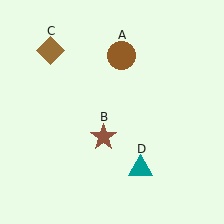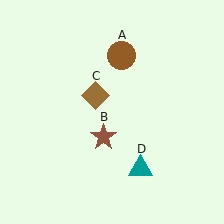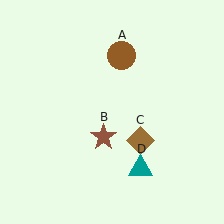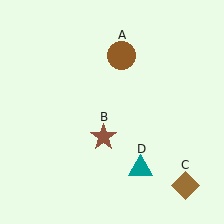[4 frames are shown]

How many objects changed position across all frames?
1 object changed position: brown diamond (object C).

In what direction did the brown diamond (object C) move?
The brown diamond (object C) moved down and to the right.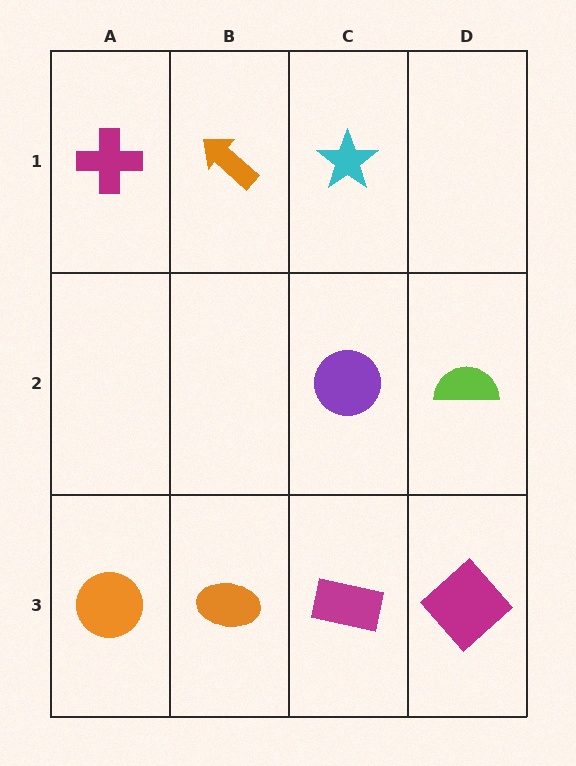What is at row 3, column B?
An orange ellipse.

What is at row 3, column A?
An orange circle.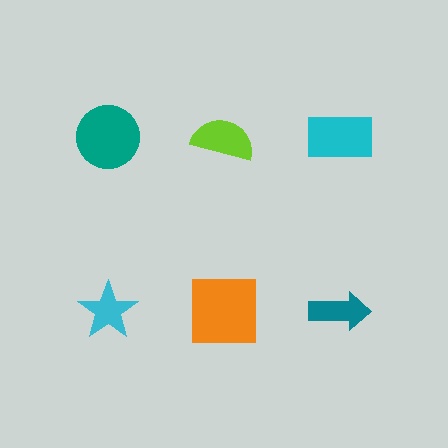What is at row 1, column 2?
A lime semicircle.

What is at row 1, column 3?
A cyan rectangle.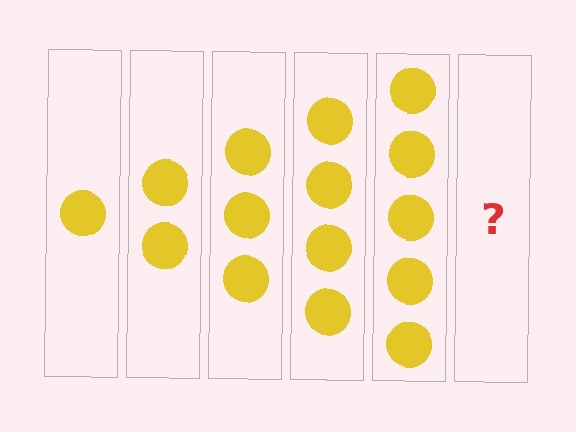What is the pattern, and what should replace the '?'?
The pattern is that each step adds one more circle. The '?' should be 6 circles.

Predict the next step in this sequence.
The next step is 6 circles.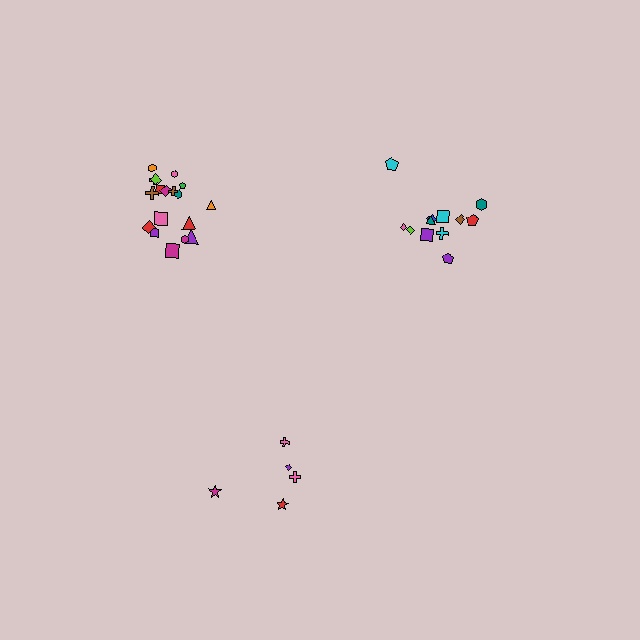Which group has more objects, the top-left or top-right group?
The top-left group.